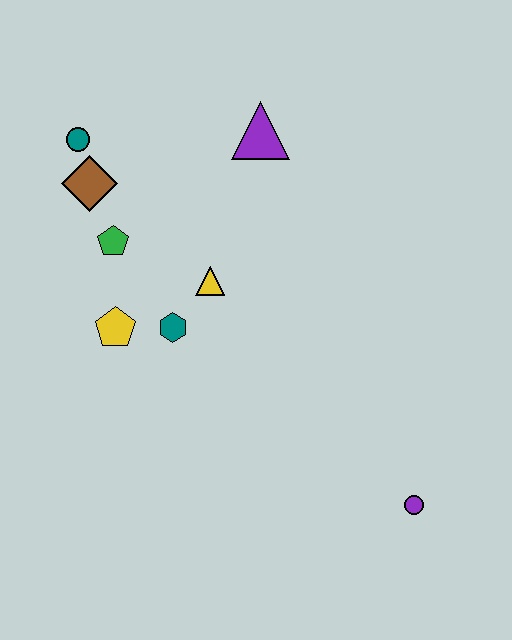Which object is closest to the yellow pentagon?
The teal hexagon is closest to the yellow pentagon.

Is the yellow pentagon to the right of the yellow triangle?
No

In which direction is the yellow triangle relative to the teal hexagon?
The yellow triangle is above the teal hexagon.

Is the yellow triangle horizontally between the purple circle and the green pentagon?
Yes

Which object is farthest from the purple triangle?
The purple circle is farthest from the purple triangle.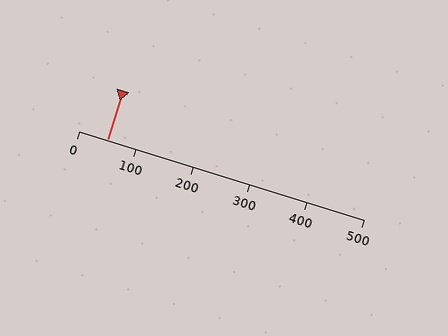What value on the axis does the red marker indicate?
The marker indicates approximately 50.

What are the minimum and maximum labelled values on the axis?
The axis runs from 0 to 500.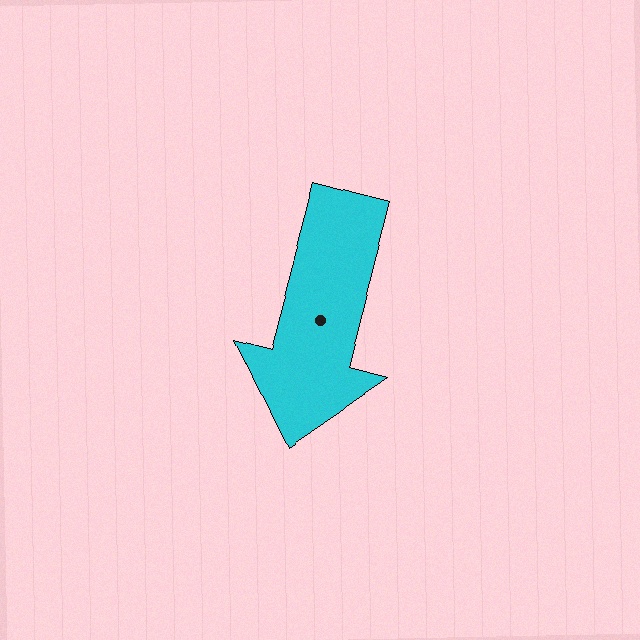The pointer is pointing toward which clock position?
Roughly 6 o'clock.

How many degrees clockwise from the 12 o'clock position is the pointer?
Approximately 195 degrees.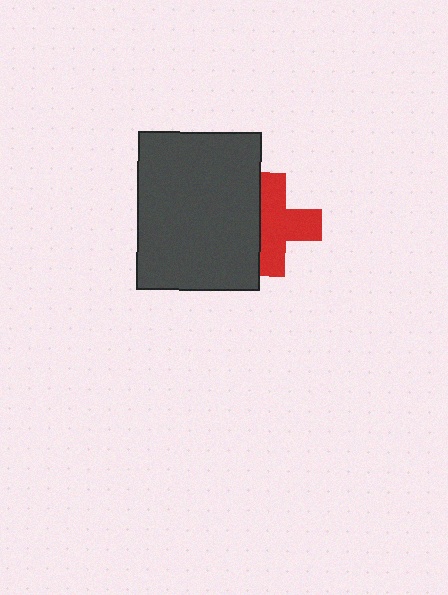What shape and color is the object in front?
The object in front is a dark gray rectangle.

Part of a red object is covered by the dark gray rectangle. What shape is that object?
It is a cross.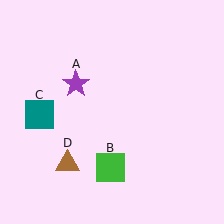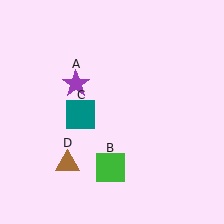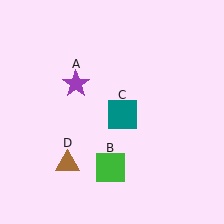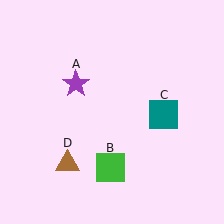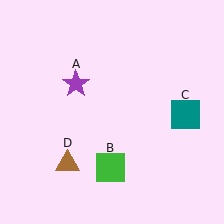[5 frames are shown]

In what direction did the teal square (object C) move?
The teal square (object C) moved right.